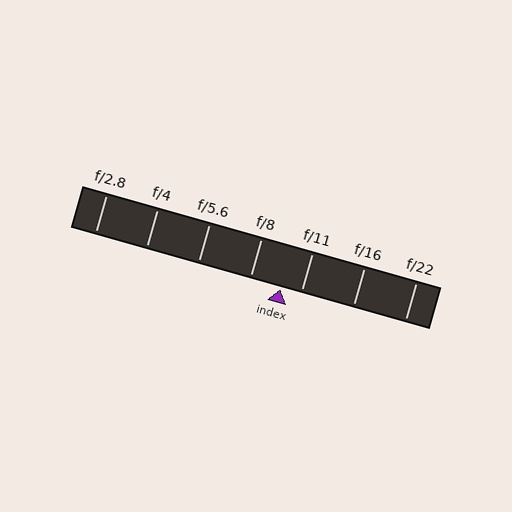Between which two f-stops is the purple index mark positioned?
The index mark is between f/8 and f/11.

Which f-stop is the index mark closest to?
The index mark is closest to f/11.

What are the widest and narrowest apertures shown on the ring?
The widest aperture shown is f/2.8 and the narrowest is f/22.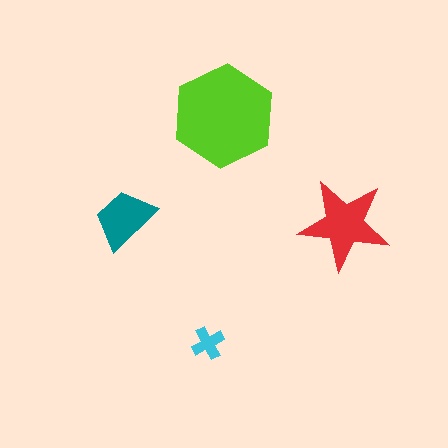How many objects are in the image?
There are 4 objects in the image.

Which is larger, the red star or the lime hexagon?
The lime hexagon.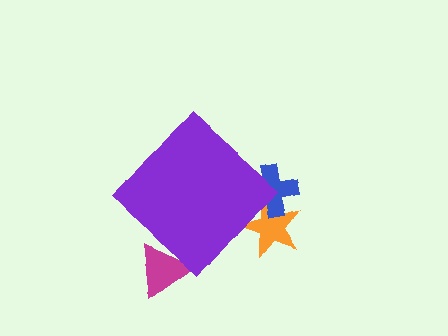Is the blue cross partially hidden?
Yes, the blue cross is partially hidden behind the purple diamond.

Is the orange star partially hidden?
Yes, the orange star is partially hidden behind the purple diamond.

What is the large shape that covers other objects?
A purple diamond.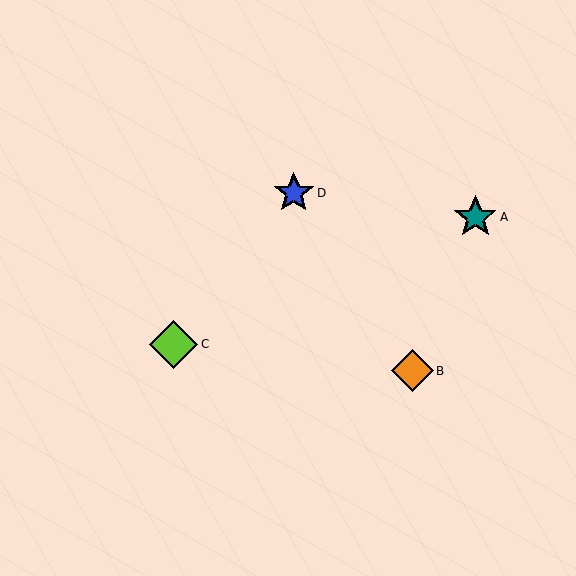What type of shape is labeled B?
Shape B is an orange diamond.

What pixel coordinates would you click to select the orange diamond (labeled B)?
Click at (412, 371) to select the orange diamond B.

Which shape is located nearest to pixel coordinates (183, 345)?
The lime diamond (labeled C) at (174, 344) is nearest to that location.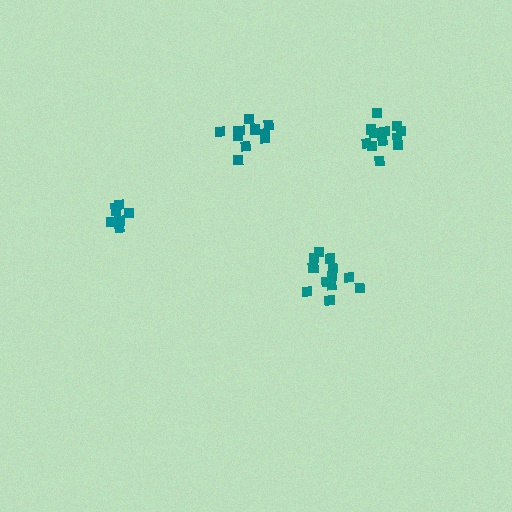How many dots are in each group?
Group 1: 11 dots, Group 2: 13 dots, Group 3: 12 dots, Group 4: 7 dots (43 total).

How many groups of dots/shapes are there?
There are 4 groups.